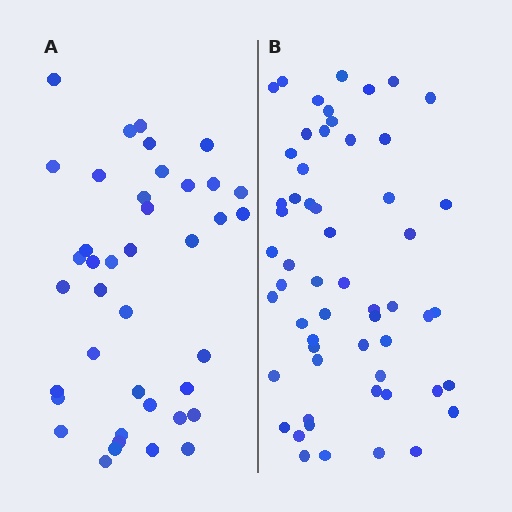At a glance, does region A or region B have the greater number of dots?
Region B (the right region) has more dots.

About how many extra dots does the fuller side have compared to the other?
Region B has approximately 15 more dots than region A.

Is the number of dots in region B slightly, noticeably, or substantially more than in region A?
Region B has noticeably more, but not dramatically so. The ratio is roughly 1.4 to 1.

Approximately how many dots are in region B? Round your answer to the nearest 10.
About 60 dots. (The exact count is 57, which rounds to 60.)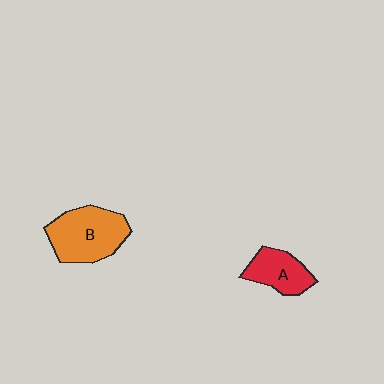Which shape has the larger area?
Shape B (orange).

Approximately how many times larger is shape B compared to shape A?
Approximately 1.6 times.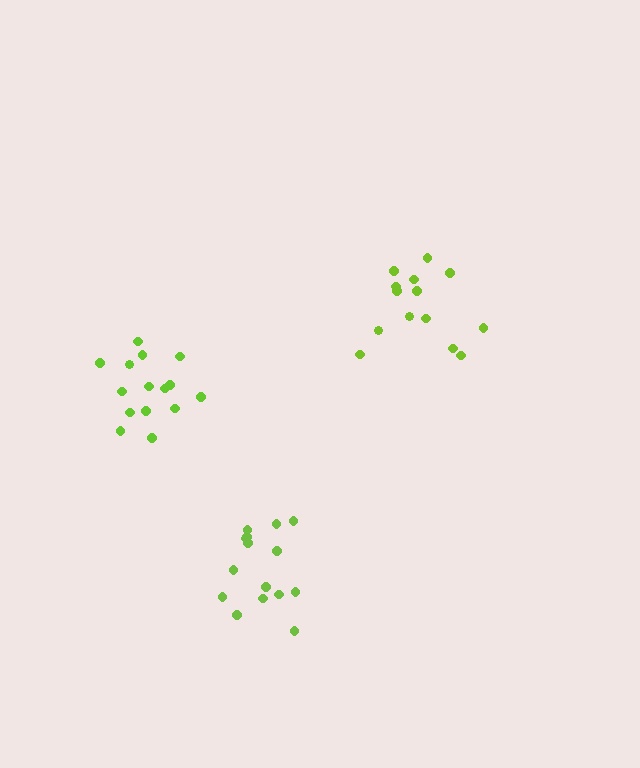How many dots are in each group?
Group 1: 14 dots, Group 2: 15 dots, Group 3: 15 dots (44 total).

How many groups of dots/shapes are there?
There are 3 groups.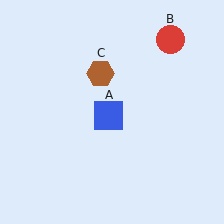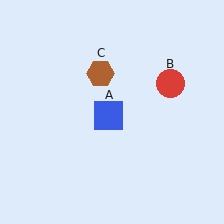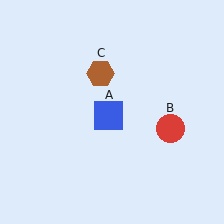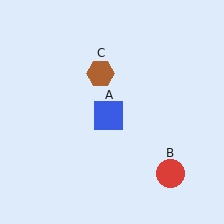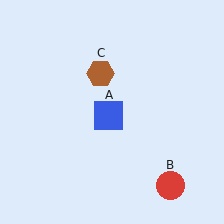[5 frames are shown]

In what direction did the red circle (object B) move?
The red circle (object B) moved down.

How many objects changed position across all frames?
1 object changed position: red circle (object B).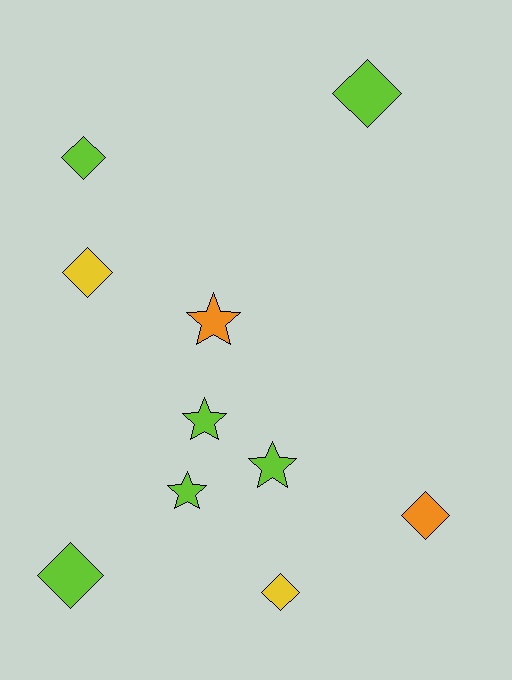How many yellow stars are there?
There are no yellow stars.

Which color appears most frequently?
Lime, with 6 objects.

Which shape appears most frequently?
Diamond, with 6 objects.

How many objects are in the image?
There are 10 objects.